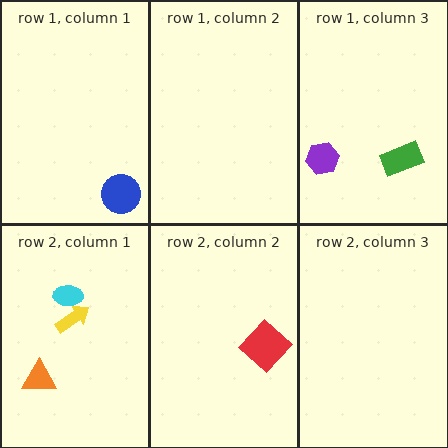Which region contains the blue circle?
The row 1, column 1 region.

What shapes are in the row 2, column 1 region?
The orange triangle, the yellow arrow, the cyan ellipse.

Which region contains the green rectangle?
The row 1, column 3 region.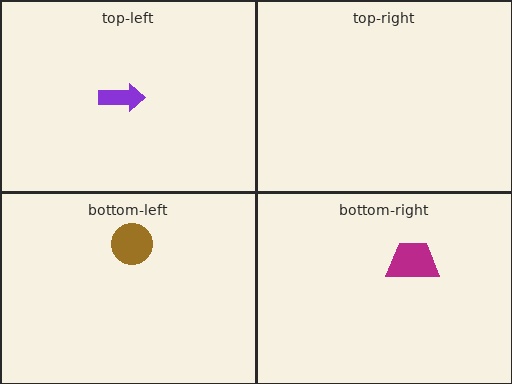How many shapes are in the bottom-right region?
1.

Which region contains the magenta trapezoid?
The bottom-right region.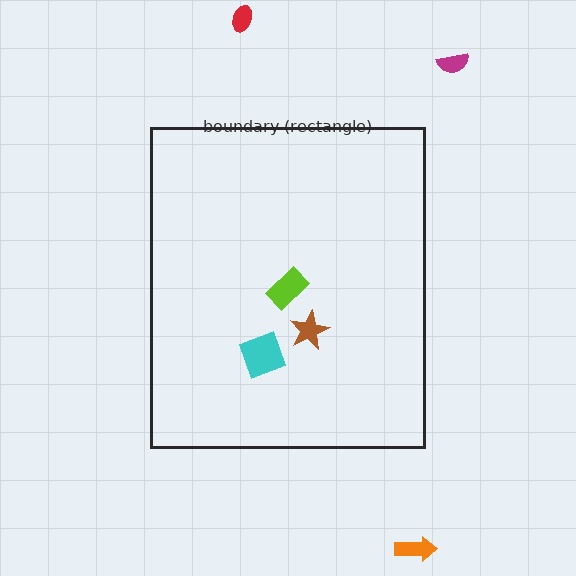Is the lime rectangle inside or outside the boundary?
Inside.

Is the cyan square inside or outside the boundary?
Inside.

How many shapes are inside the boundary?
3 inside, 3 outside.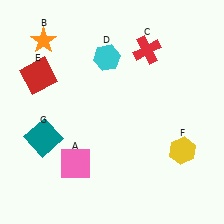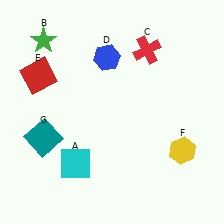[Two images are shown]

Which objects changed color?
A changed from pink to cyan. B changed from orange to green. D changed from cyan to blue.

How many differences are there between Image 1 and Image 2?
There are 3 differences between the two images.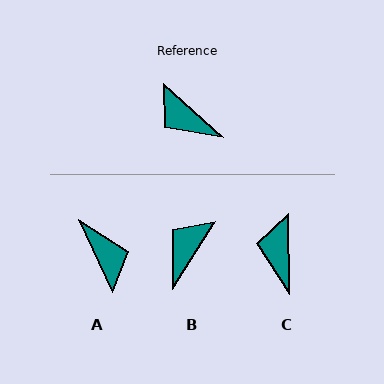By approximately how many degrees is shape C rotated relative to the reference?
Approximately 48 degrees clockwise.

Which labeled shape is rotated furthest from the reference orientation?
A, about 156 degrees away.